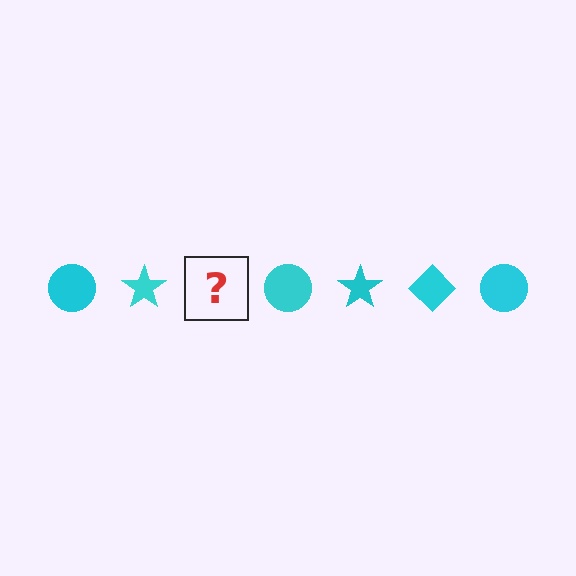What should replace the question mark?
The question mark should be replaced with a cyan diamond.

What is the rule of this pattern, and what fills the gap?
The rule is that the pattern cycles through circle, star, diamond shapes in cyan. The gap should be filled with a cyan diamond.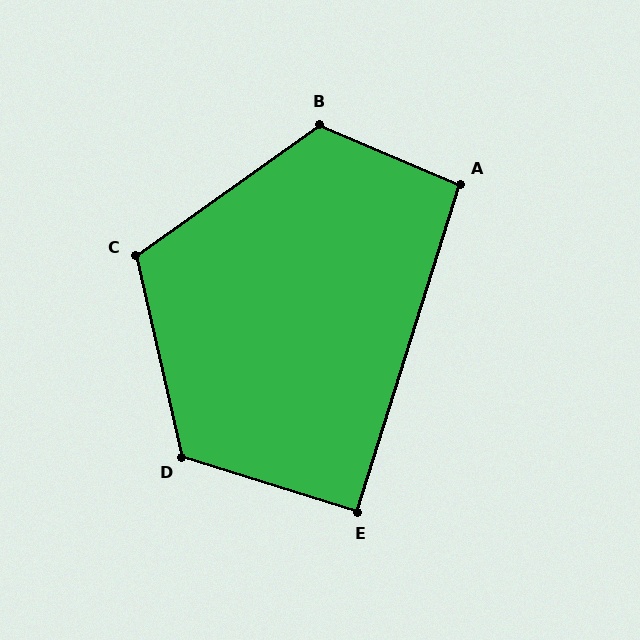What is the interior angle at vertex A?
Approximately 95 degrees (obtuse).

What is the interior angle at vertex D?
Approximately 120 degrees (obtuse).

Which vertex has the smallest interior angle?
E, at approximately 90 degrees.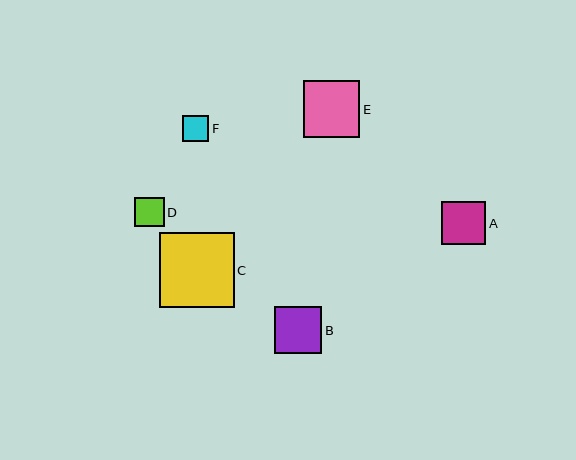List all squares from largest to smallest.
From largest to smallest: C, E, B, A, D, F.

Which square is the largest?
Square C is the largest with a size of approximately 74 pixels.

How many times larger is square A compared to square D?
Square A is approximately 1.5 times the size of square D.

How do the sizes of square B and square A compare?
Square B and square A are approximately the same size.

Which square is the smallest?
Square F is the smallest with a size of approximately 26 pixels.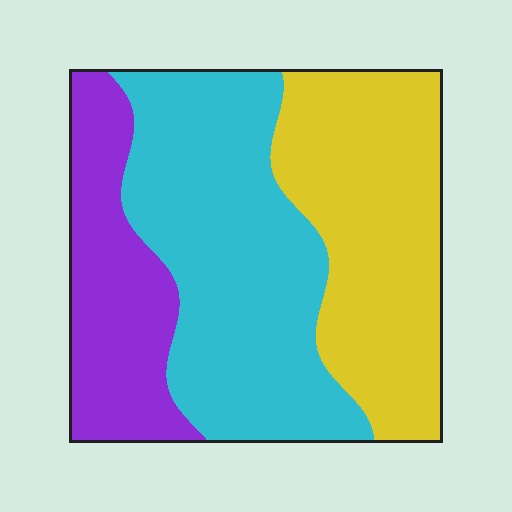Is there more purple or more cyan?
Cyan.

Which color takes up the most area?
Cyan, at roughly 45%.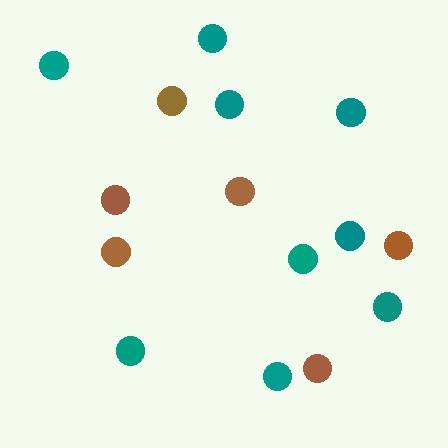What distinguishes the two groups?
There are 2 groups: one group of brown circles (6) and one group of teal circles (9).